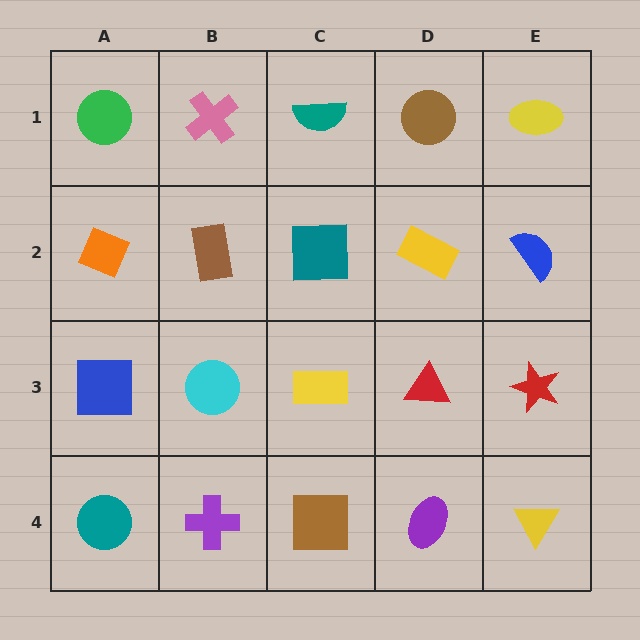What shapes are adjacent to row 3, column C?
A teal square (row 2, column C), a brown square (row 4, column C), a cyan circle (row 3, column B), a red triangle (row 3, column D).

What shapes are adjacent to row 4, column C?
A yellow rectangle (row 3, column C), a purple cross (row 4, column B), a purple ellipse (row 4, column D).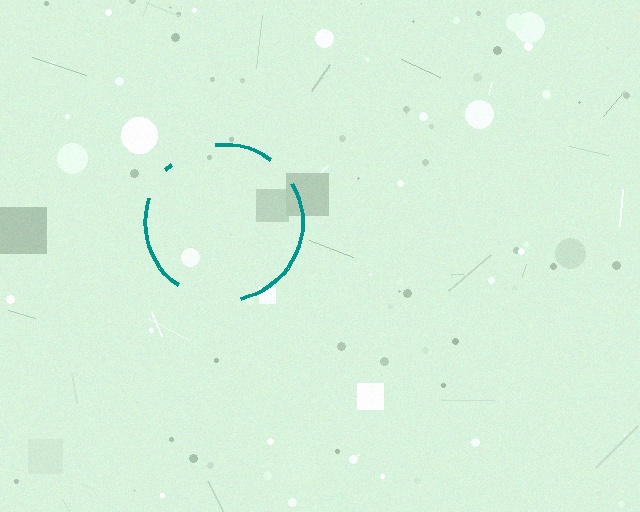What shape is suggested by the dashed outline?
The dashed outline suggests a circle.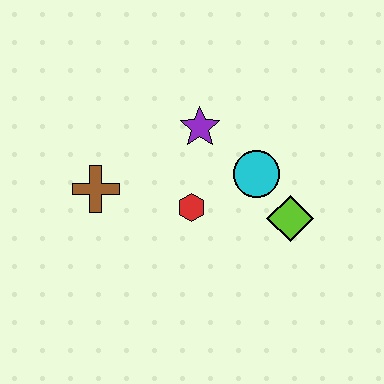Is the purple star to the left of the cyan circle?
Yes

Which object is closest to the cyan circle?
The lime diamond is closest to the cyan circle.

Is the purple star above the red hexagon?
Yes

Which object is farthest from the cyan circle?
The brown cross is farthest from the cyan circle.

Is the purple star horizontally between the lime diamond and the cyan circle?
No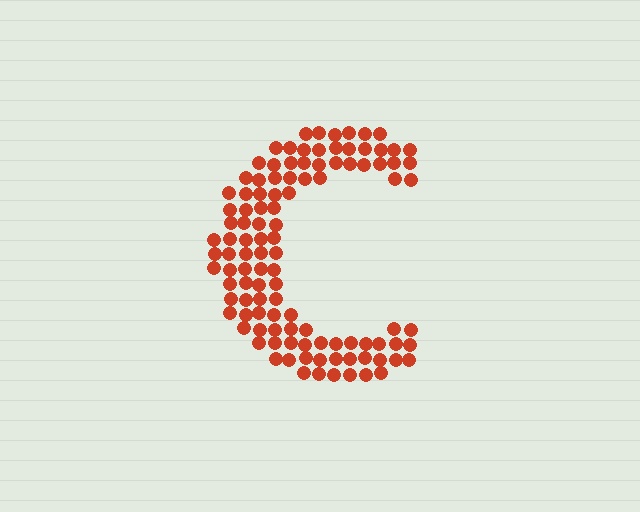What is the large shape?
The large shape is the letter C.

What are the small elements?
The small elements are circles.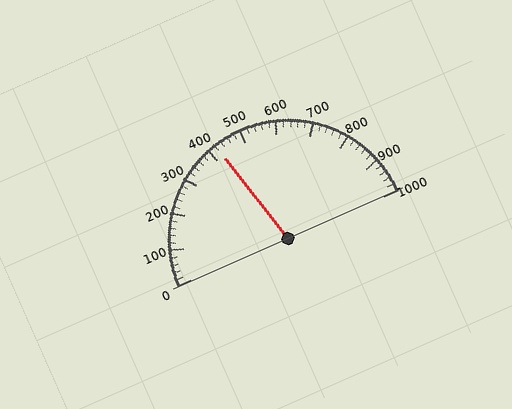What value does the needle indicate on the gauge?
The needle indicates approximately 420.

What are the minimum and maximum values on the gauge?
The gauge ranges from 0 to 1000.